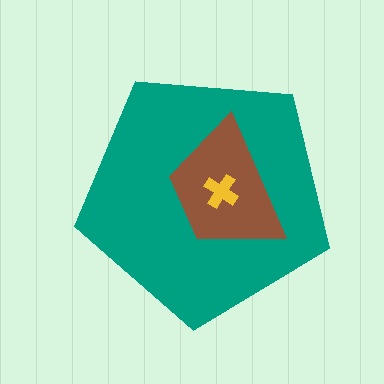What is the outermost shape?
The teal pentagon.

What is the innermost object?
The yellow cross.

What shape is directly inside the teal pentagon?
The brown trapezoid.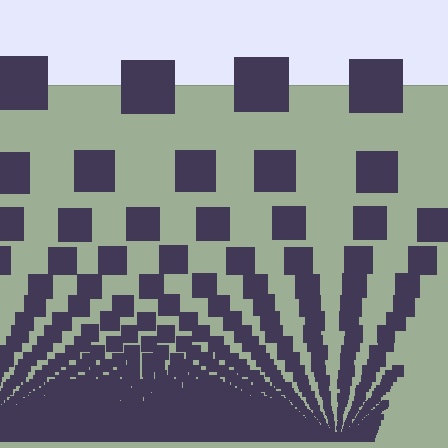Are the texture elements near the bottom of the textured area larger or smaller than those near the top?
Smaller. The gradient is inverted — elements near the bottom are smaller and denser.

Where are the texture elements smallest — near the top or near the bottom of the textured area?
Near the bottom.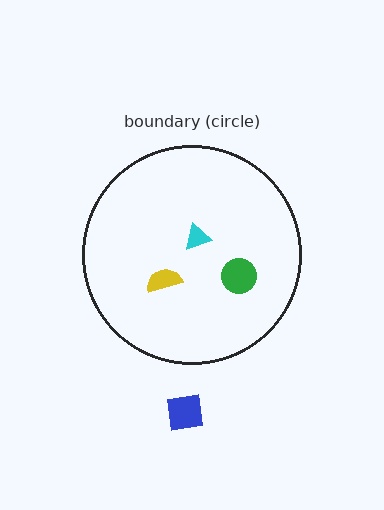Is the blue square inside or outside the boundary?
Outside.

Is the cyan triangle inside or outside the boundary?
Inside.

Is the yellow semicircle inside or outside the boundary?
Inside.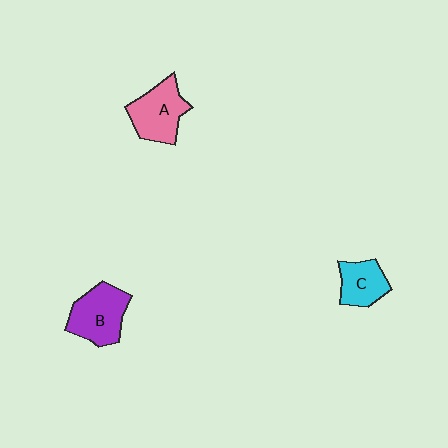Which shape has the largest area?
Shape B (purple).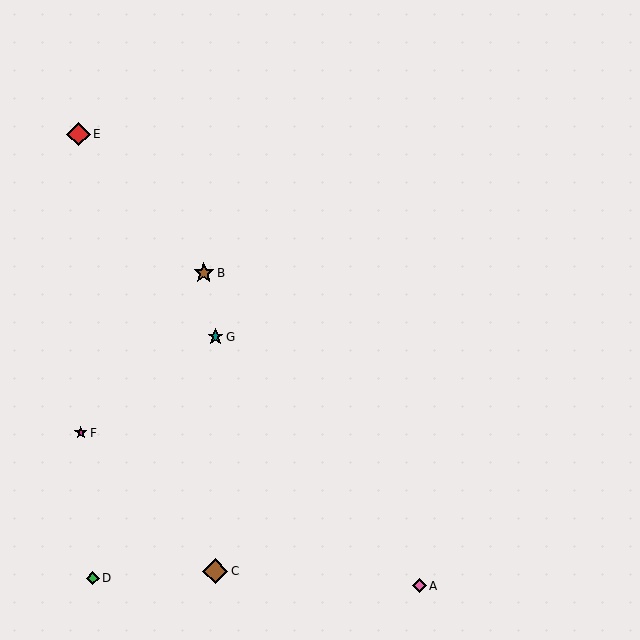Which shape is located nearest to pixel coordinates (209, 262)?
The brown star (labeled B) at (204, 273) is nearest to that location.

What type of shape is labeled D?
Shape D is a green diamond.